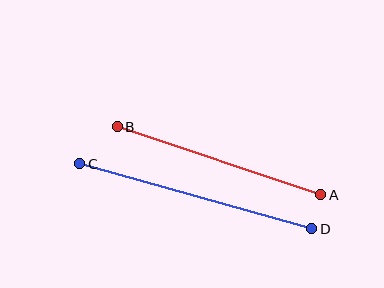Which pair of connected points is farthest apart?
Points C and D are farthest apart.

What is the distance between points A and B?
The distance is approximately 214 pixels.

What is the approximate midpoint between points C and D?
The midpoint is at approximately (196, 196) pixels.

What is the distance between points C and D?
The distance is approximately 241 pixels.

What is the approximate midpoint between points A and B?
The midpoint is at approximately (219, 161) pixels.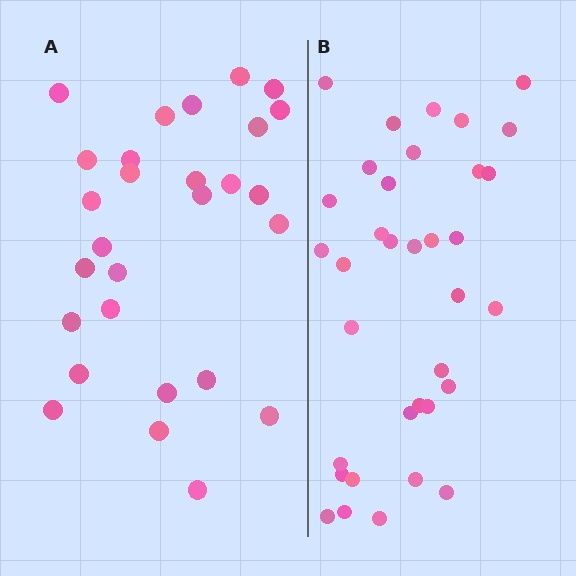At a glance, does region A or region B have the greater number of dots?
Region B (the right region) has more dots.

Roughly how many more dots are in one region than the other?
Region B has roughly 8 or so more dots than region A.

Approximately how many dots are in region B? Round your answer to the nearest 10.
About 40 dots. (The exact count is 35, which rounds to 40.)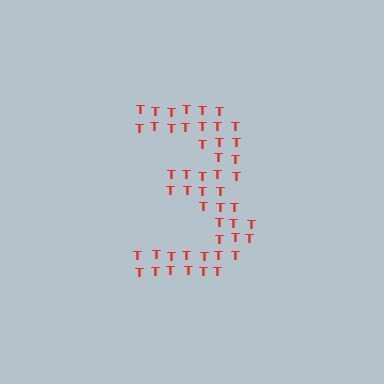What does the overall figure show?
The overall figure shows the digit 3.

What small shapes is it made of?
It is made of small letter T's.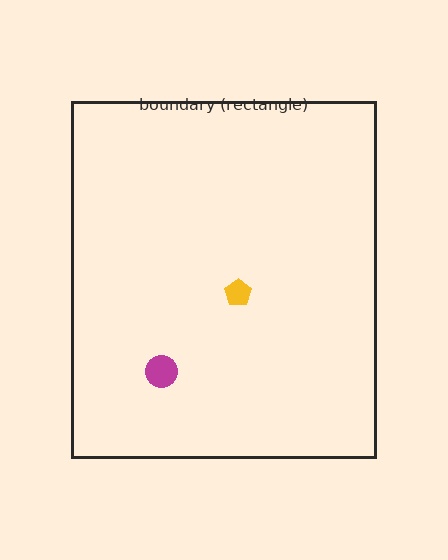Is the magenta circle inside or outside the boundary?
Inside.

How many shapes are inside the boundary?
2 inside, 0 outside.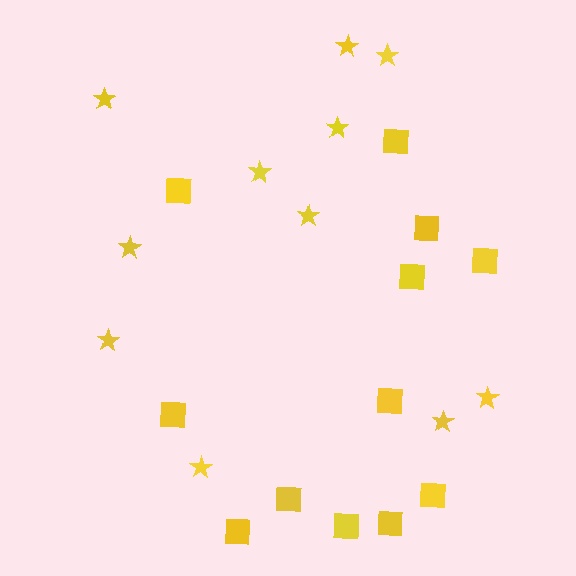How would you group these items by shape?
There are 2 groups: one group of squares (12) and one group of stars (11).